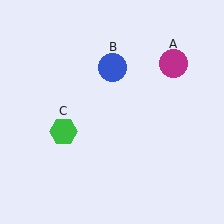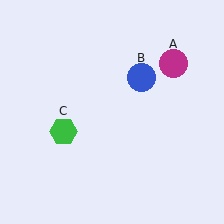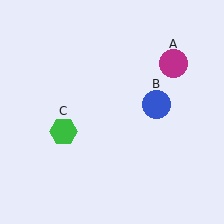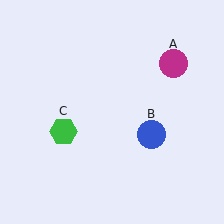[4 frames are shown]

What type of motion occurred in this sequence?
The blue circle (object B) rotated clockwise around the center of the scene.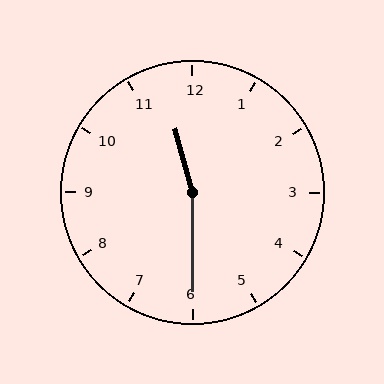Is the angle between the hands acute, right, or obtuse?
It is obtuse.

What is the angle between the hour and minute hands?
Approximately 165 degrees.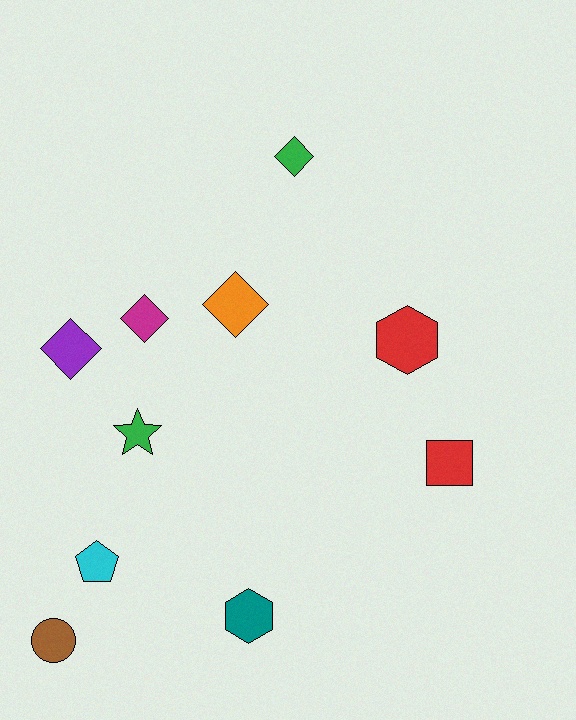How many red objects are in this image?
There are 2 red objects.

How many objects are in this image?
There are 10 objects.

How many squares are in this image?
There is 1 square.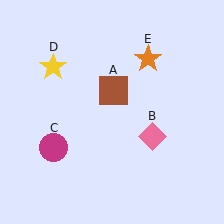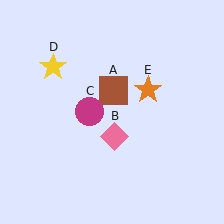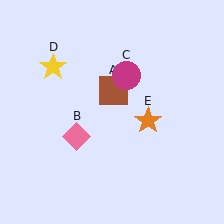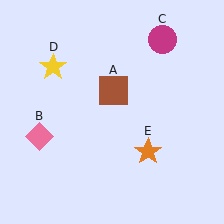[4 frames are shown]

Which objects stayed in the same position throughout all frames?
Brown square (object A) and yellow star (object D) remained stationary.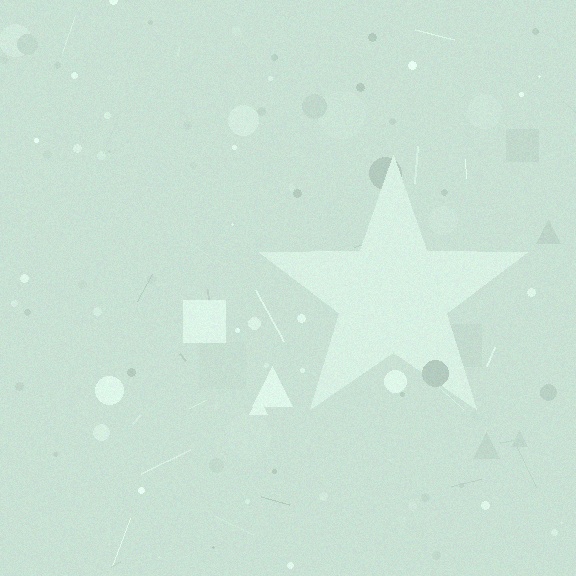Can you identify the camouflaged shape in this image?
The camouflaged shape is a star.